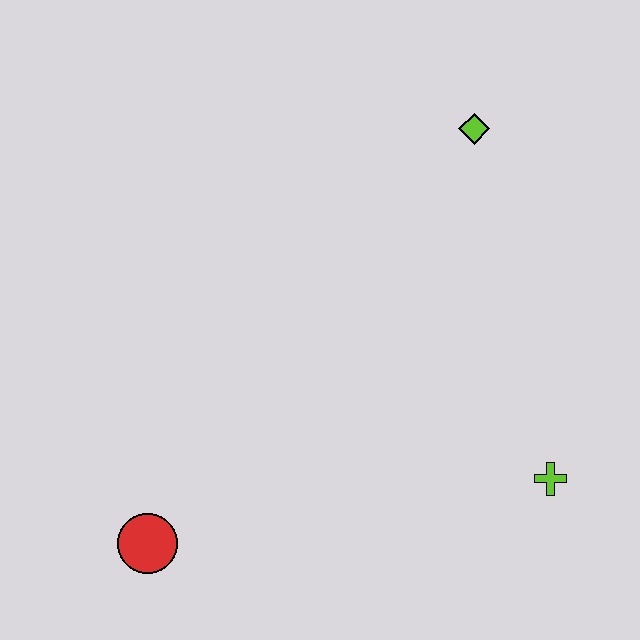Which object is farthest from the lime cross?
The red circle is farthest from the lime cross.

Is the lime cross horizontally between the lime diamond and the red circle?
No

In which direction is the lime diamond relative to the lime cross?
The lime diamond is above the lime cross.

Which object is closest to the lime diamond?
The lime cross is closest to the lime diamond.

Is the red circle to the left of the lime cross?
Yes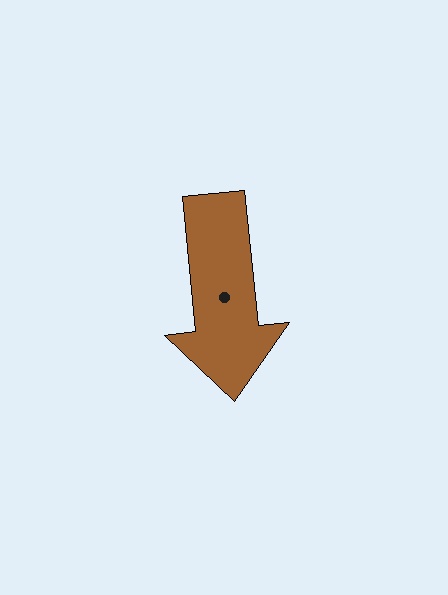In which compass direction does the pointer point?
South.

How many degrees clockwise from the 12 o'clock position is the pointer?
Approximately 174 degrees.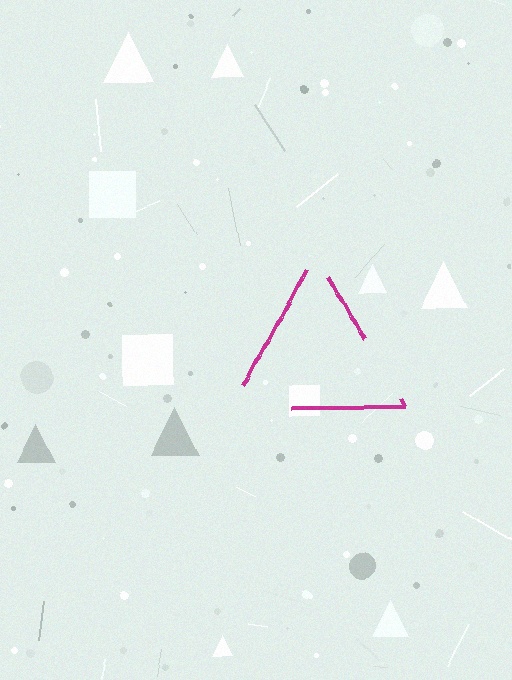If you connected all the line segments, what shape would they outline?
They would outline a triangle.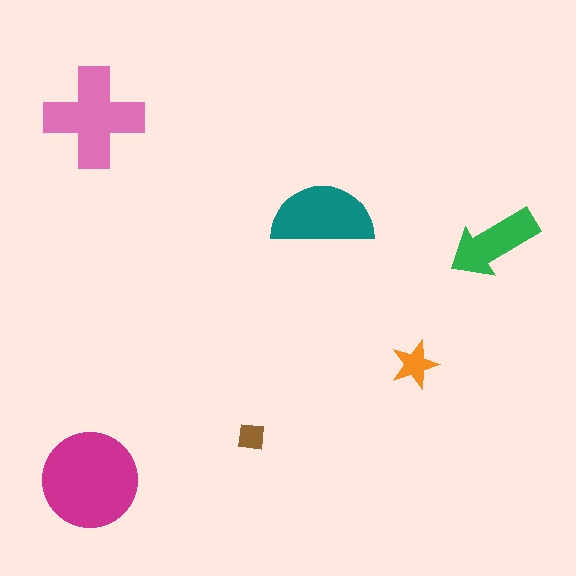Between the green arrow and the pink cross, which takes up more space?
The pink cross.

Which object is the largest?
The magenta circle.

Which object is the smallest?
The brown square.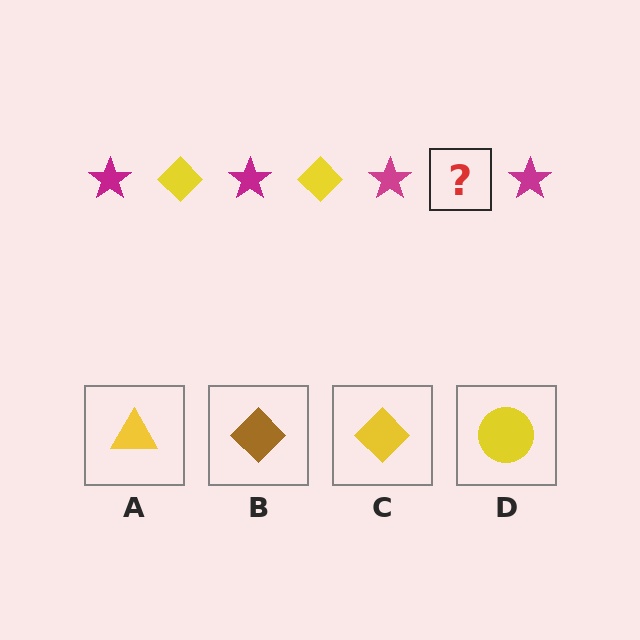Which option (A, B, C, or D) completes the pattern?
C.